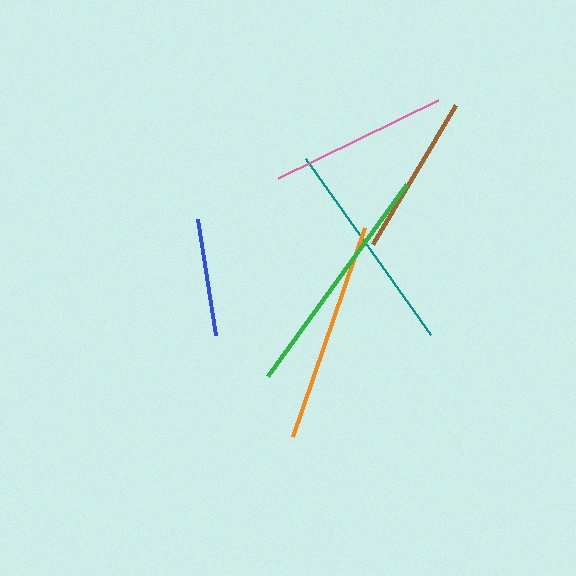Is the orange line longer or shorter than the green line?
The green line is longer than the orange line.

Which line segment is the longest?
The green line is the longest at approximately 237 pixels.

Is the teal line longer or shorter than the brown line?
The teal line is longer than the brown line.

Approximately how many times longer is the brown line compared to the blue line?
The brown line is approximately 1.4 times the length of the blue line.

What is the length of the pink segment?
The pink segment is approximately 178 pixels long.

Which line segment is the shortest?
The blue line is the shortest at approximately 118 pixels.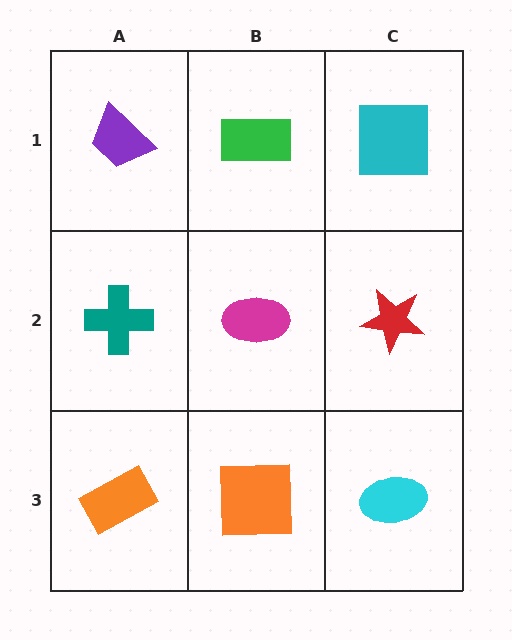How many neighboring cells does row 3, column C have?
2.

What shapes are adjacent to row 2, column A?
A purple trapezoid (row 1, column A), an orange rectangle (row 3, column A), a magenta ellipse (row 2, column B).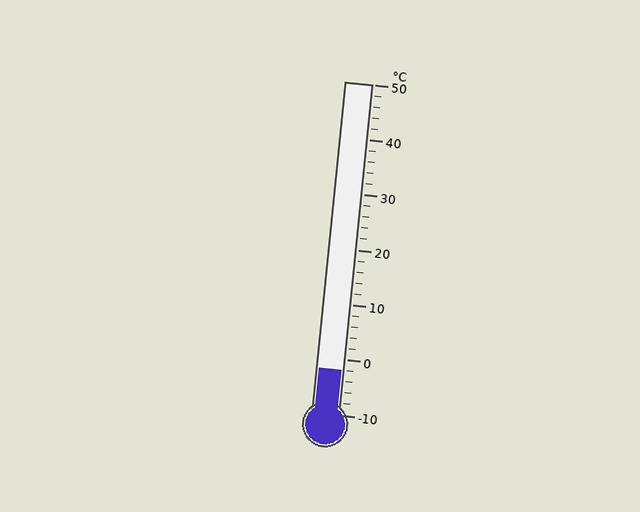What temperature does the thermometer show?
The thermometer shows approximately -2°C.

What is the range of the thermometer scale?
The thermometer scale ranges from -10°C to 50°C.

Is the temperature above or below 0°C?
The temperature is below 0°C.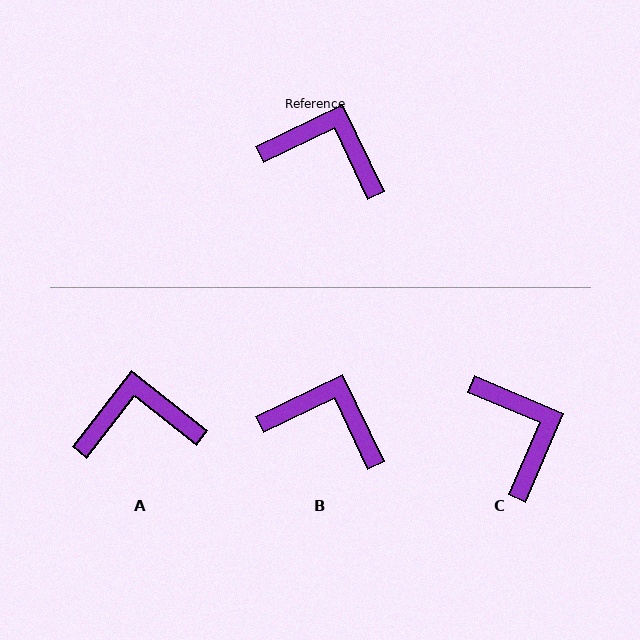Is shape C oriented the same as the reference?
No, it is off by about 48 degrees.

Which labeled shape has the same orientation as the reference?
B.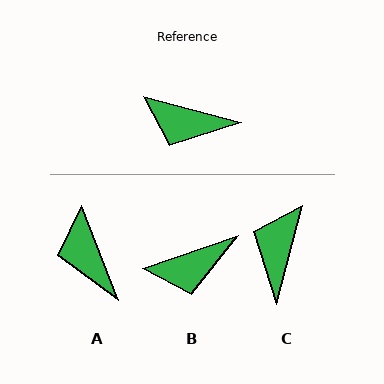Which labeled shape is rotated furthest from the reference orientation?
C, about 90 degrees away.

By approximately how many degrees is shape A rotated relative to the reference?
Approximately 54 degrees clockwise.